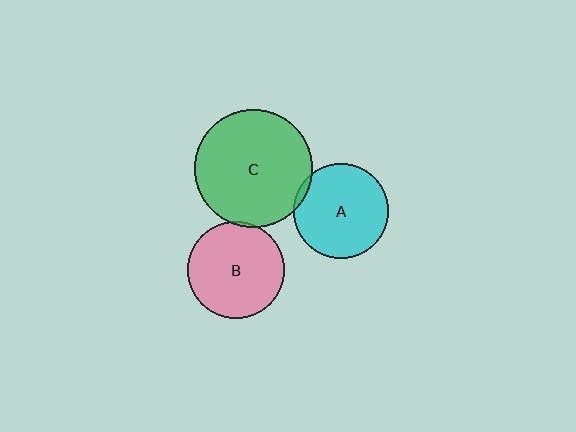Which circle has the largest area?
Circle C (green).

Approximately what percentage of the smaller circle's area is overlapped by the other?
Approximately 5%.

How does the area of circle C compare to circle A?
Approximately 1.5 times.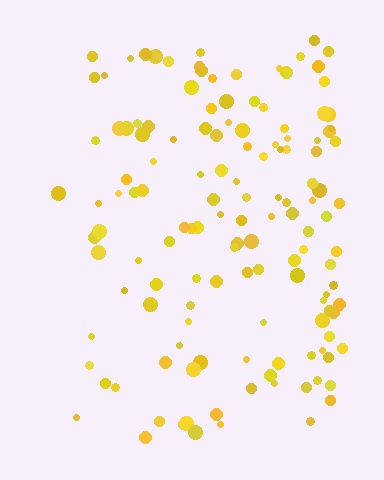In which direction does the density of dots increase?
From left to right, with the right side densest.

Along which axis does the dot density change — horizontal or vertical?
Horizontal.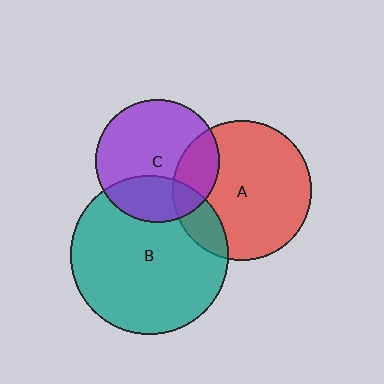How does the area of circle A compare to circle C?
Approximately 1.3 times.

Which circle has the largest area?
Circle B (teal).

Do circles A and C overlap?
Yes.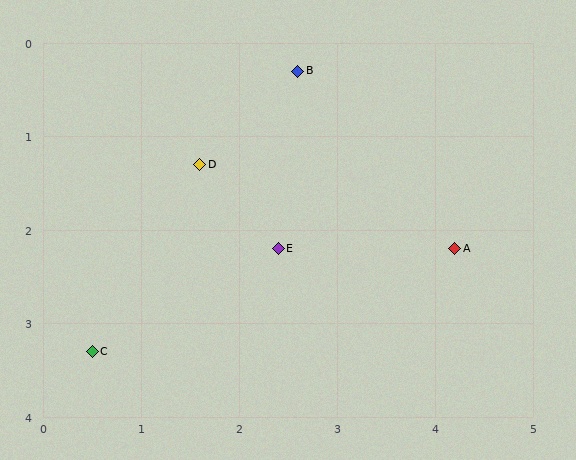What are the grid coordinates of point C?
Point C is at approximately (0.5, 3.3).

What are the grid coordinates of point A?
Point A is at approximately (4.2, 2.2).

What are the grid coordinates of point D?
Point D is at approximately (1.6, 1.3).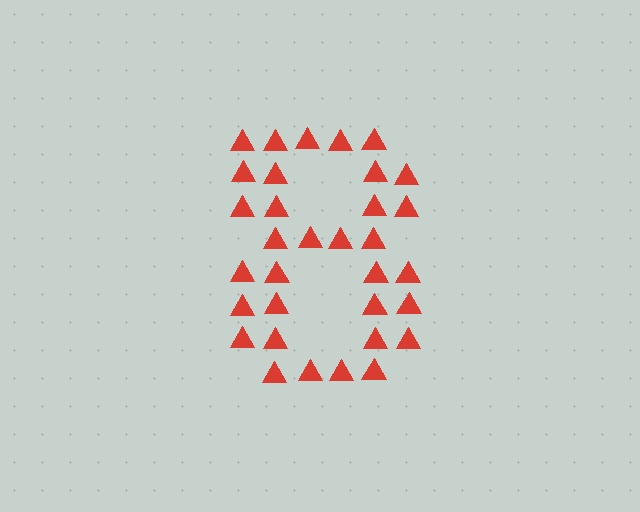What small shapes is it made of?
It is made of small triangles.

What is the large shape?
The large shape is the digit 8.